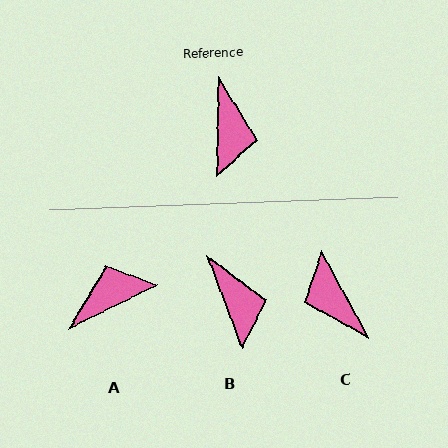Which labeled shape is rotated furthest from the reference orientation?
C, about 150 degrees away.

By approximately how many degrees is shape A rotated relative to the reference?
Approximately 118 degrees counter-clockwise.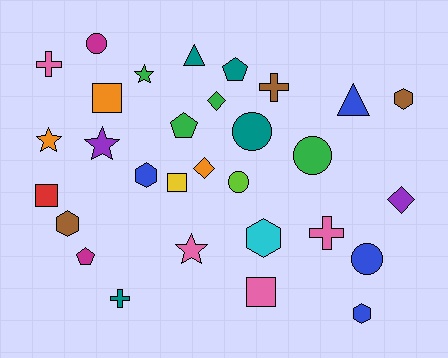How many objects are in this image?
There are 30 objects.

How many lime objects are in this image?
There is 1 lime object.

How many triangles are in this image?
There are 2 triangles.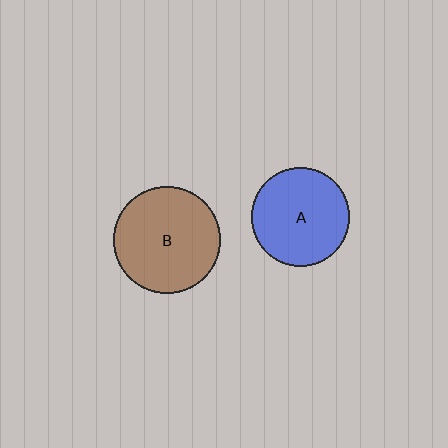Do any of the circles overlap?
No, none of the circles overlap.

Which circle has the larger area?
Circle B (brown).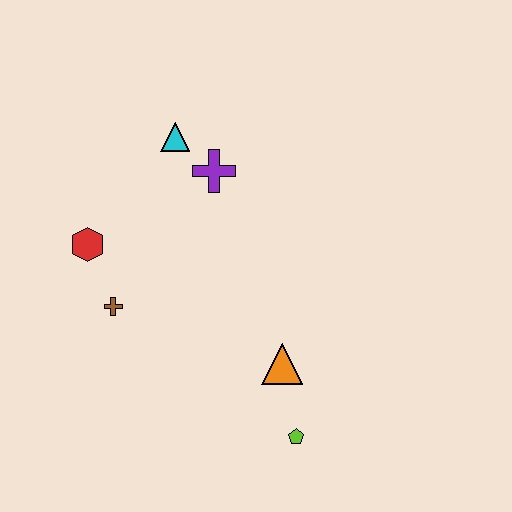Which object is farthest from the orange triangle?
The cyan triangle is farthest from the orange triangle.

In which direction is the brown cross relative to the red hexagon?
The brown cross is below the red hexagon.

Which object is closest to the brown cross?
The red hexagon is closest to the brown cross.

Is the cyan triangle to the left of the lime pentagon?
Yes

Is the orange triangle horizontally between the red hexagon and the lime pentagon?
Yes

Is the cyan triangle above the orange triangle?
Yes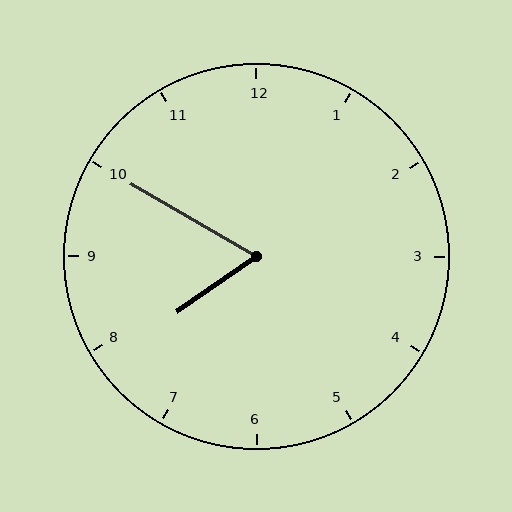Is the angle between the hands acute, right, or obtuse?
It is acute.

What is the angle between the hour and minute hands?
Approximately 65 degrees.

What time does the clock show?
7:50.